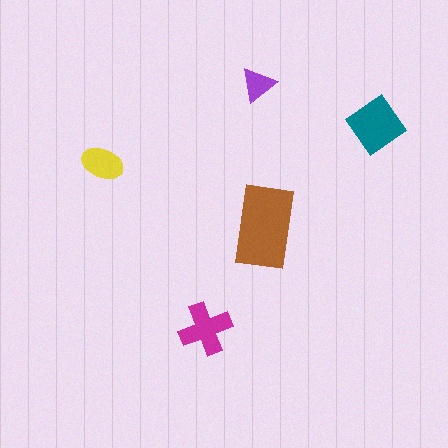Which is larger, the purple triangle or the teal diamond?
The teal diamond.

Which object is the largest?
The brown rectangle.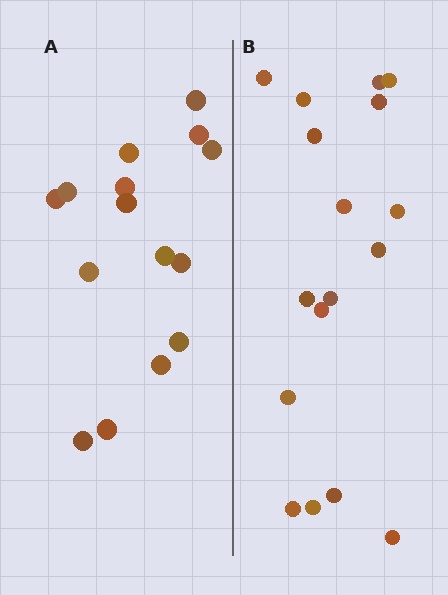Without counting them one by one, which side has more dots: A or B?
Region B (the right region) has more dots.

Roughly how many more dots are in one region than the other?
Region B has just a few more — roughly 2 or 3 more dots than region A.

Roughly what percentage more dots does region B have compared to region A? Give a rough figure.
About 15% more.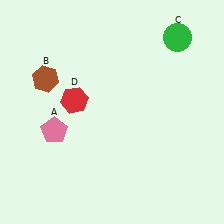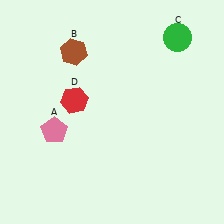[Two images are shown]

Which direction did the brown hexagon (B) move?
The brown hexagon (B) moved right.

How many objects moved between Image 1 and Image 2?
1 object moved between the two images.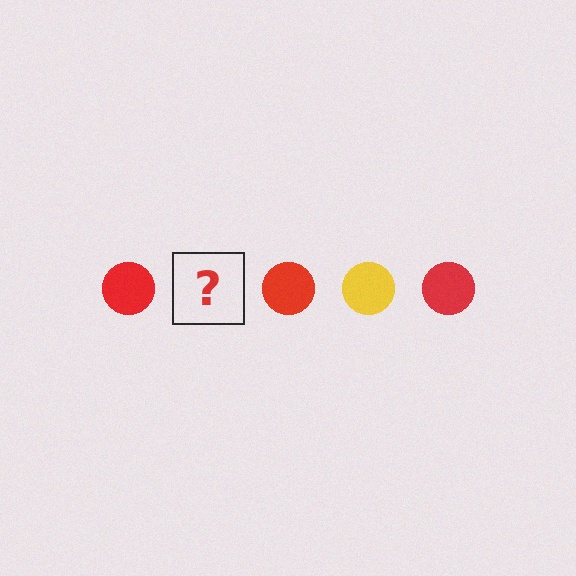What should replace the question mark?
The question mark should be replaced with a yellow circle.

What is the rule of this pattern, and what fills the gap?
The rule is that the pattern cycles through red, yellow circles. The gap should be filled with a yellow circle.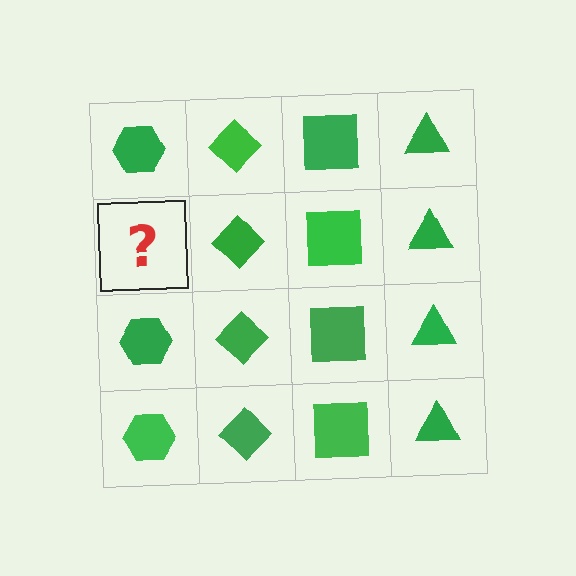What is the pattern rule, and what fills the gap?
The rule is that each column has a consistent shape. The gap should be filled with a green hexagon.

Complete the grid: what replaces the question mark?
The question mark should be replaced with a green hexagon.